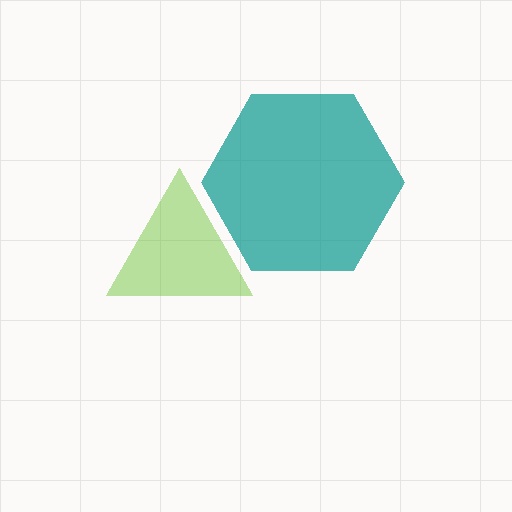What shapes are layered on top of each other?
The layered shapes are: a lime triangle, a teal hexagon.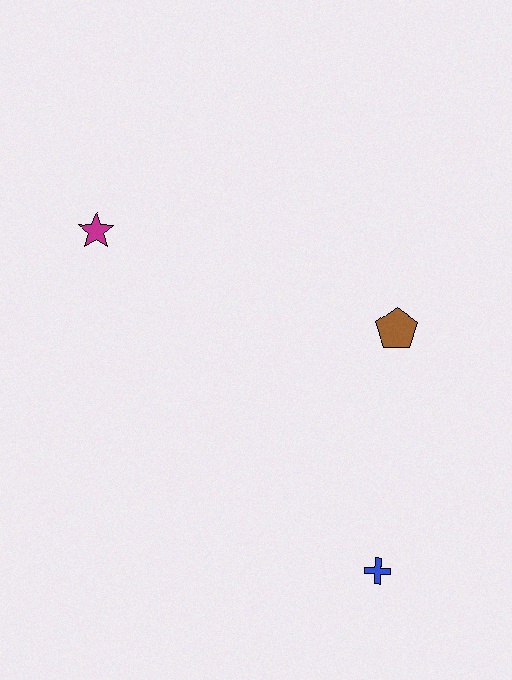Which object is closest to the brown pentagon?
The blue cross is closest to the brown pentagon.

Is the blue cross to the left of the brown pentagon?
Yes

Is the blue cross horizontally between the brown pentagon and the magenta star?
Yes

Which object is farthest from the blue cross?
The magenta star is farthest from the blue cross.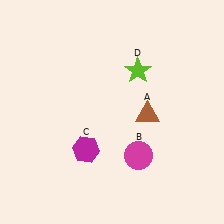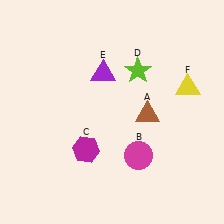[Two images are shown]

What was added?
A purple triangle (E), a yellow triangle (F) were added in Image 2.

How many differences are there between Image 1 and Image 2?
There are 2 differences between the two images.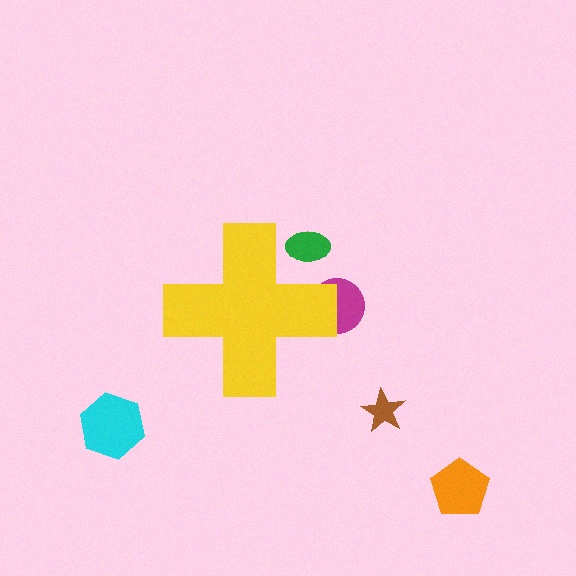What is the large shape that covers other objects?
A yellow cross.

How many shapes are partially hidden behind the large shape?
2 shapes are partially hidden.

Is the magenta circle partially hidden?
Yes, the magenta circle is partially hidden behind the yellow cross.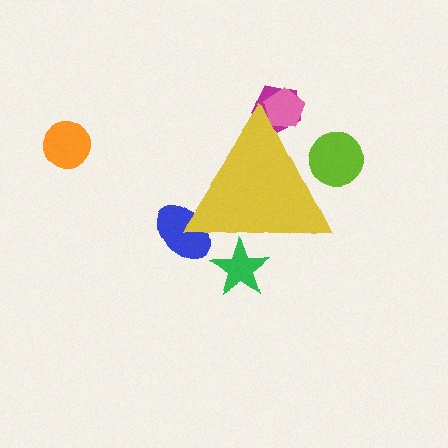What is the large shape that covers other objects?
A yellow triangle.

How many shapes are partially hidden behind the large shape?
5 shapes are partially hidden.